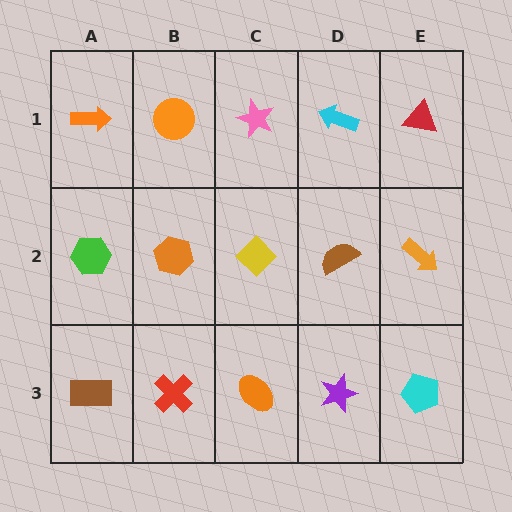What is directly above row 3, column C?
A yellow diamond.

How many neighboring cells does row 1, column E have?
2.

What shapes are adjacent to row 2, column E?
A red triangle (row 1, column E), a cyan pentagon (row 3, column E), a brown semicircle (row 2, column D).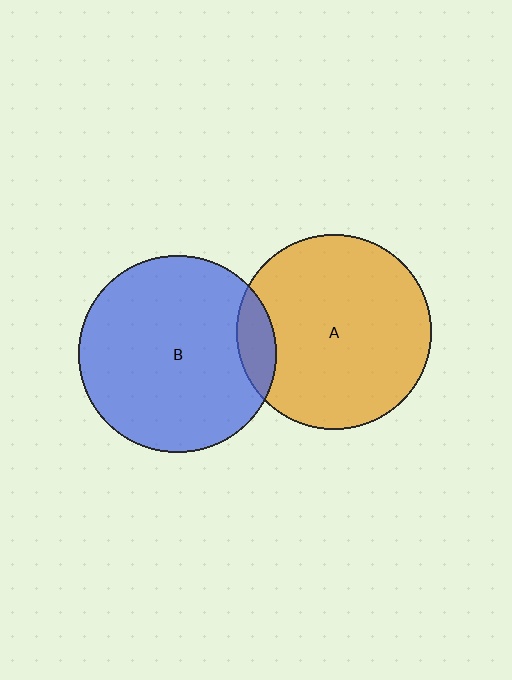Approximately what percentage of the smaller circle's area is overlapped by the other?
Approximately 10%.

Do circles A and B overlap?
Yes.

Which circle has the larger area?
Circle B (blue).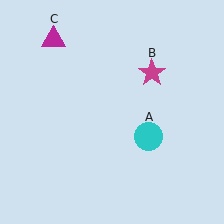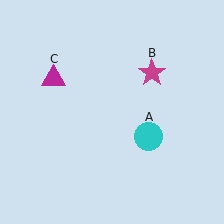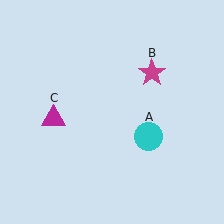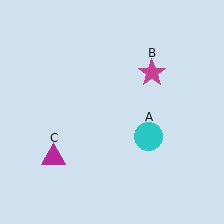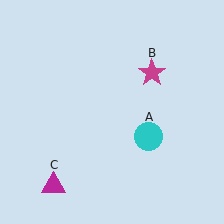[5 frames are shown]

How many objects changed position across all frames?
1 object changed position: magenta triangle (object C).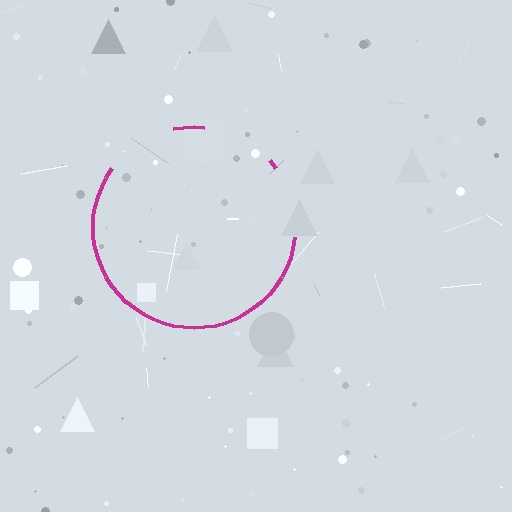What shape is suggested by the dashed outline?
The dashed outline suggests a circle.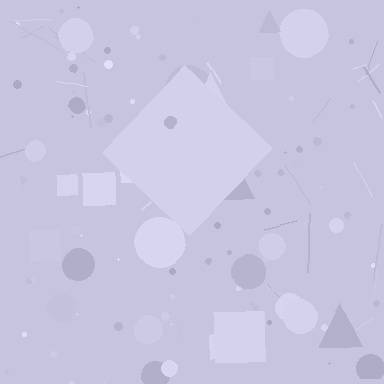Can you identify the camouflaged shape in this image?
The camouflaged shape is a diamond.